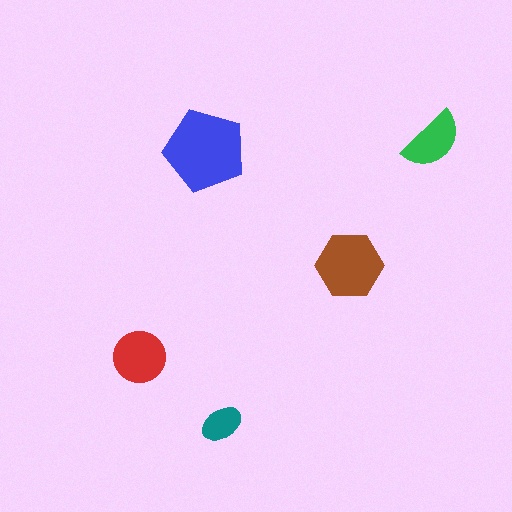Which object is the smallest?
The teal ellipse.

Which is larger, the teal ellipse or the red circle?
The red circle.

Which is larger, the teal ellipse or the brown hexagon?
The brown hexagon.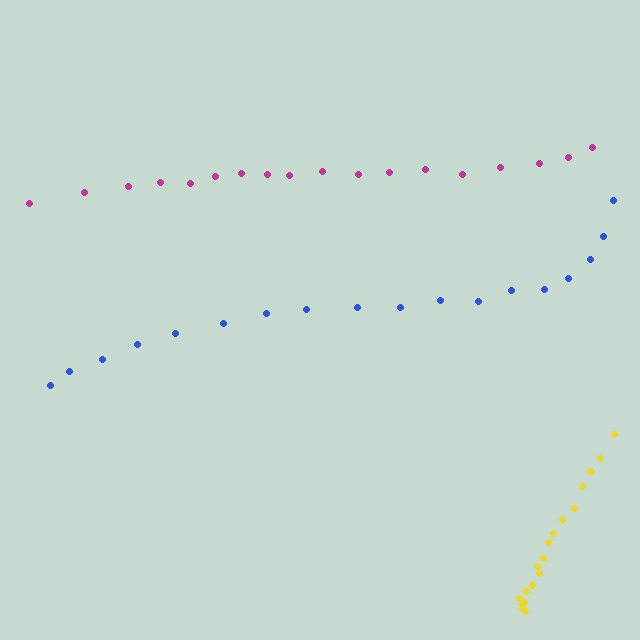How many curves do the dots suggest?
There are 3 distinct paths.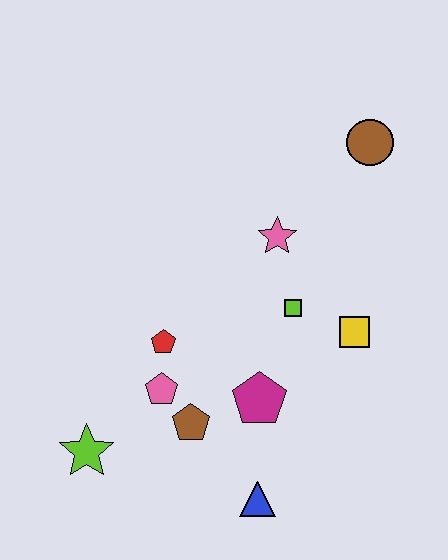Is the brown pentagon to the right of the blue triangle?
No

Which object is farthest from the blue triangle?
The brown circle is farthest from the blue triangle.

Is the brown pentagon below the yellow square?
Yes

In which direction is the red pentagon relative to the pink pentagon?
The red pentagon is above the pink pentagon.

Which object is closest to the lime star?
The pink pentagon is closest to the lime star.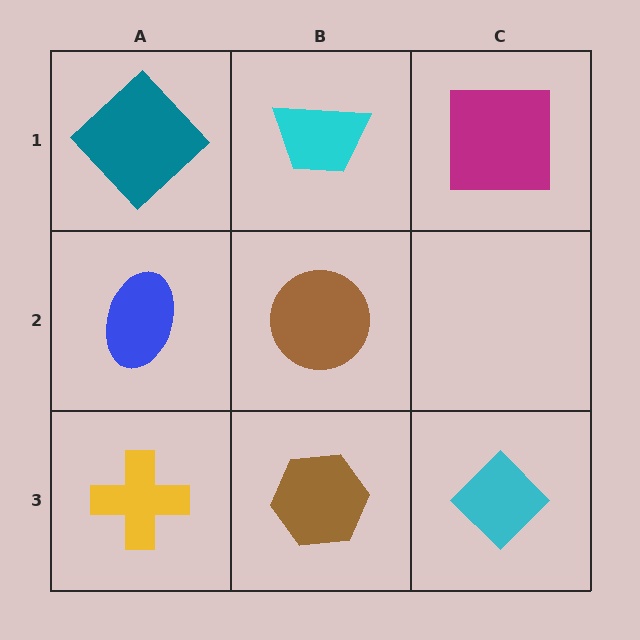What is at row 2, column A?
A blue ellipse.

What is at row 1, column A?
A teal diamond.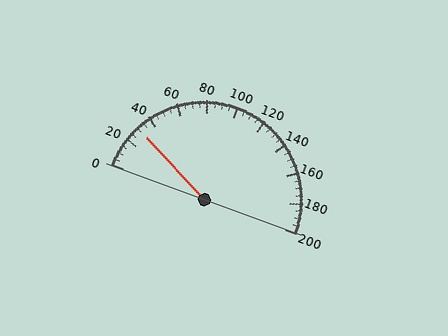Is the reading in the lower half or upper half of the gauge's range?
The reading is in the lower half of the range (0 to 200).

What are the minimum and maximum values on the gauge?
The gauge ranges from 0 to 200.